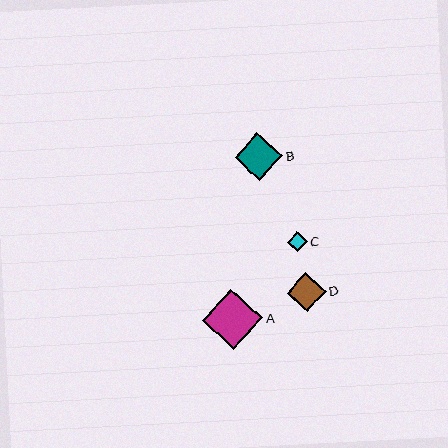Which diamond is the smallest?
Diamond C is the smallest with a size of approximately 20 pixels.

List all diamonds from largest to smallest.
From largest to smallest: A, B, D, C.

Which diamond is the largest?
Diamond A is the largest with a size of approximately 60 pixels.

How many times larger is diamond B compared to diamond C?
Diamond B is approximately 2.3 times the size of diamond C.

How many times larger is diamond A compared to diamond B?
Diamond A is approximately 1.3 times the size of diamond B.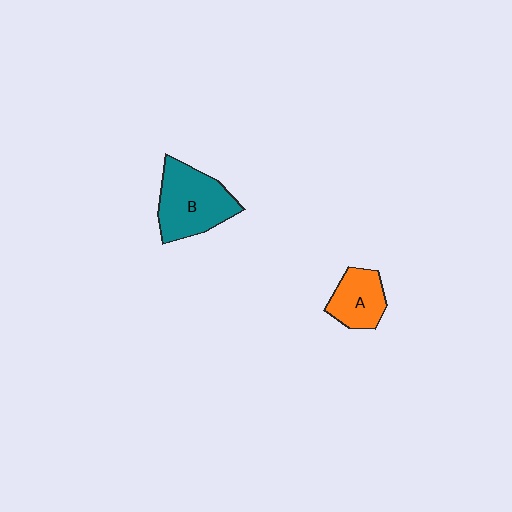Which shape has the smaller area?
Shape A (orange).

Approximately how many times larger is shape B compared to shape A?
Approximately 1.7 times.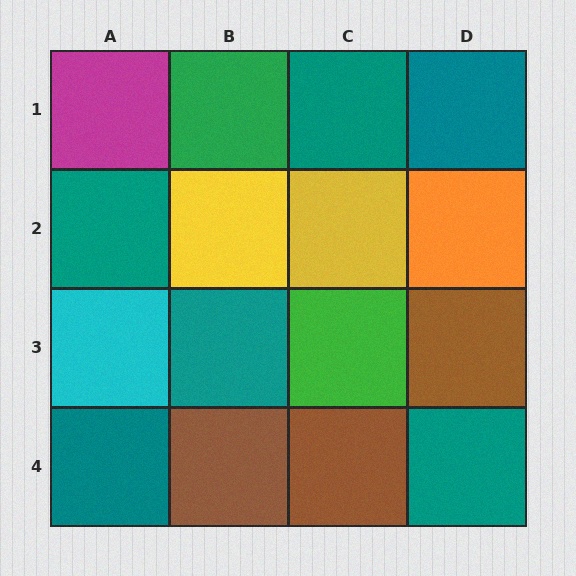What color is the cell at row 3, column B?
Teal.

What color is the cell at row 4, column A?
Teal.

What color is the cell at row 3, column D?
Brown.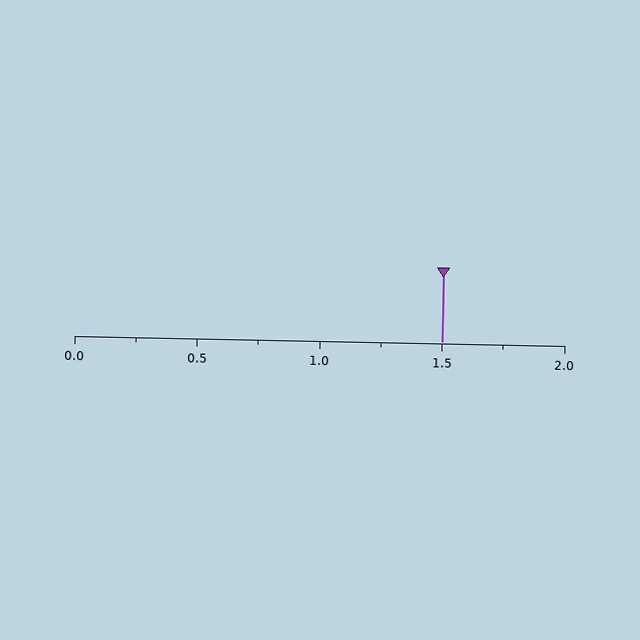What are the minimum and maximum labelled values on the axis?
The axis runs from 0.0 to 2.0.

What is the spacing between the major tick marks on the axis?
The major ticks are spaced 0.5 apart.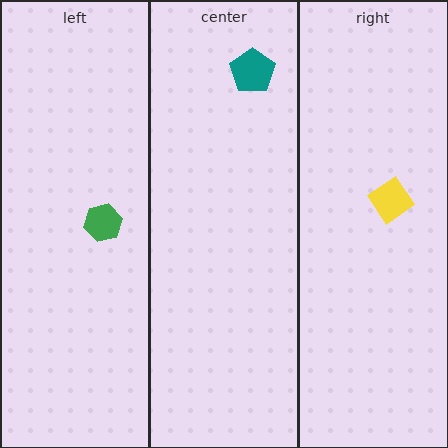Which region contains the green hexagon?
The left region.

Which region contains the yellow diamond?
The right region.